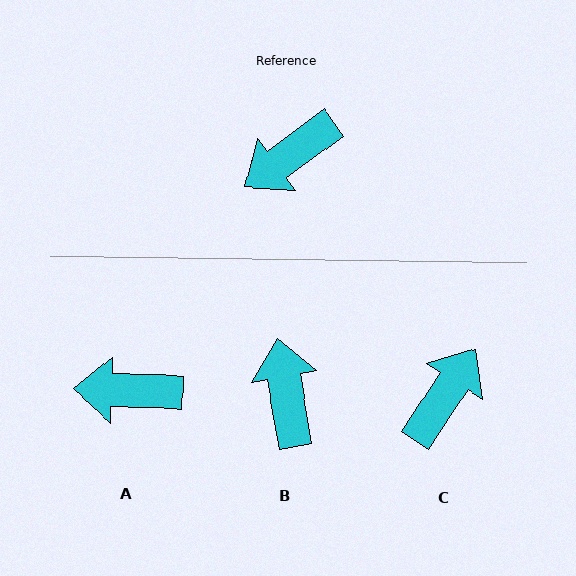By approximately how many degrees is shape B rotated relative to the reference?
Approximately 117 degrees clockwise.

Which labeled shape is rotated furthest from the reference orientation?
C, about 159 degrees away.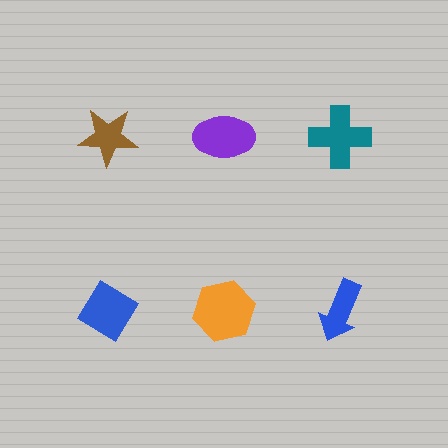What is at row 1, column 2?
A purple ellipse.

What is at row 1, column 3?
A teal cross.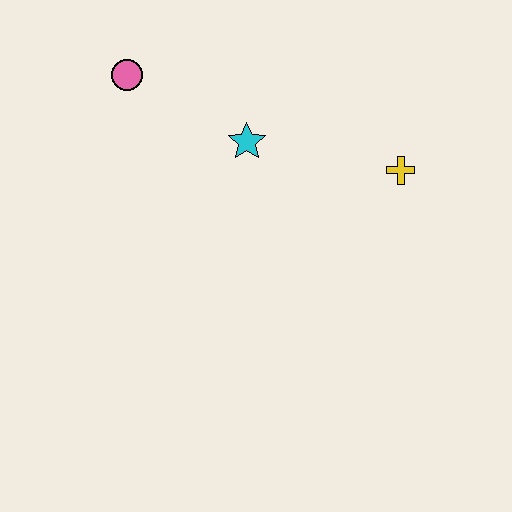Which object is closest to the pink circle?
The cyan star is closest to the pink circle.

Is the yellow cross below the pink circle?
Yes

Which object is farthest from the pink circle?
The yellow cross is farthest from the pink circle.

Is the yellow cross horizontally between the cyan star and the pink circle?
No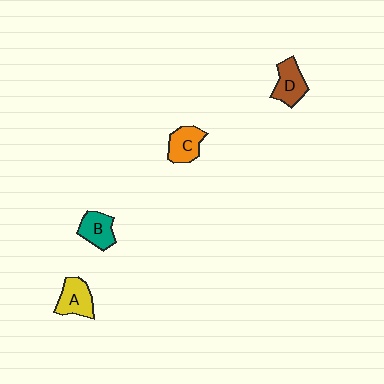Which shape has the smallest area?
Shape B (teal).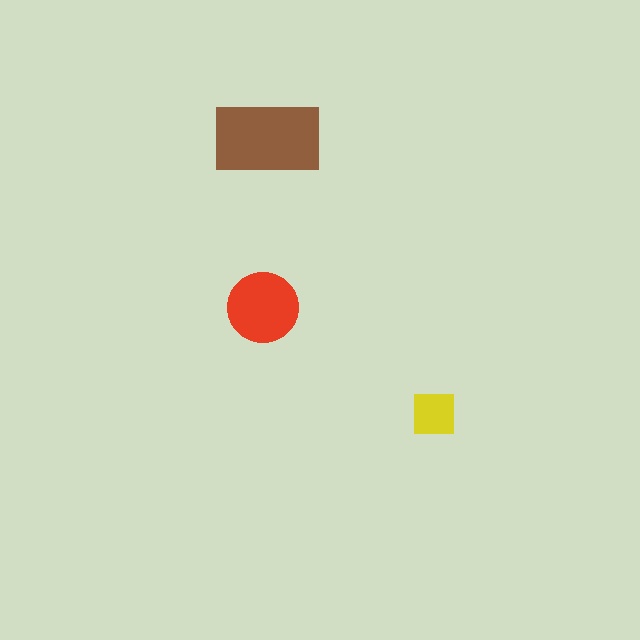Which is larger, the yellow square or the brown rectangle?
The brown rectangle.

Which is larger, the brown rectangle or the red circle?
The brown rectangle.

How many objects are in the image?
There are 3 objects in the image.